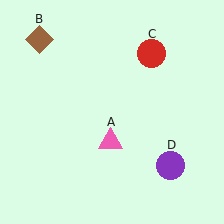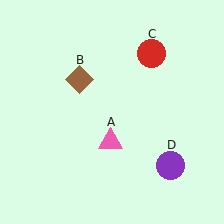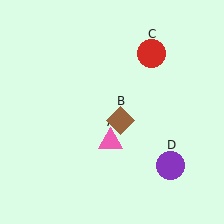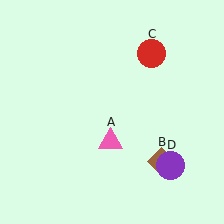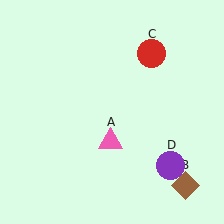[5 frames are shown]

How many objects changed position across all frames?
1 object changed position: brown diamond (object B).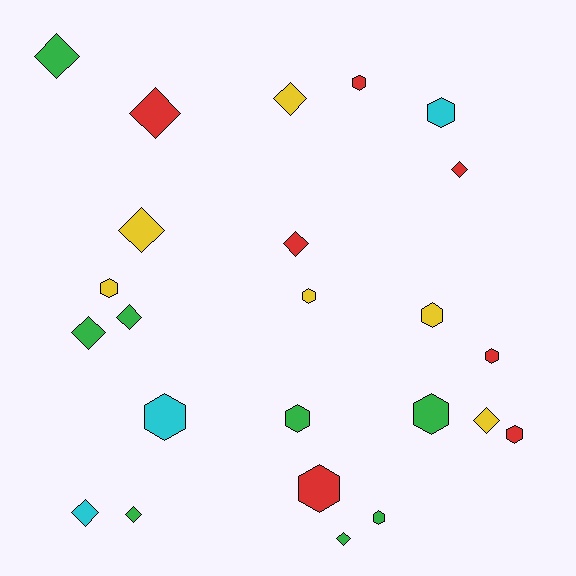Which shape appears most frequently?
Diamond, with 12 objects.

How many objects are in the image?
There are 24 objects.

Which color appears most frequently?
Green, with 8 objects.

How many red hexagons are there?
There are 4 red hexagons.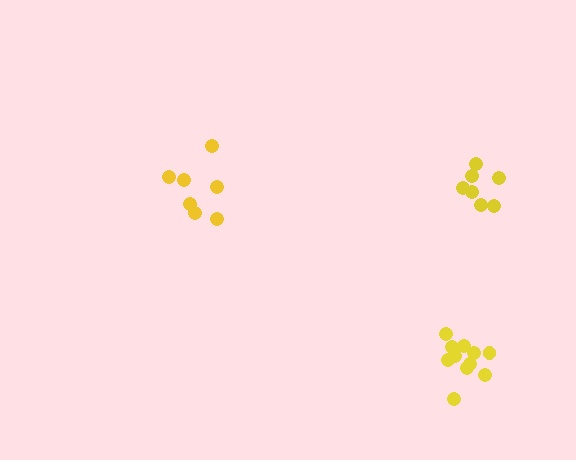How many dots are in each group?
Group 1: 7 dots, Group 2: 7 dots, Group 3: 11 dots (25 total).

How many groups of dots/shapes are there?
There are 3 groups.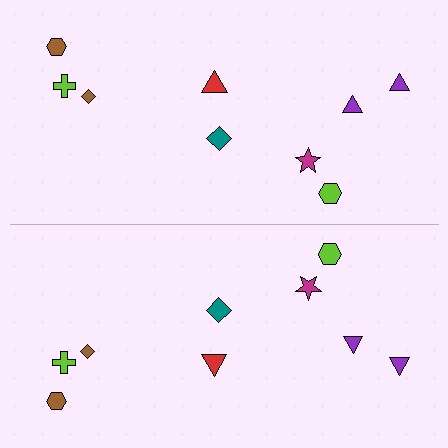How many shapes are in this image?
There are 18 shapes in this image.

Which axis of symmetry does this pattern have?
The pattern has a horizontal axis of symmetry running through the center of the image.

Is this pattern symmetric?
Yes, this pattern has bilateral (reflection) symmetry.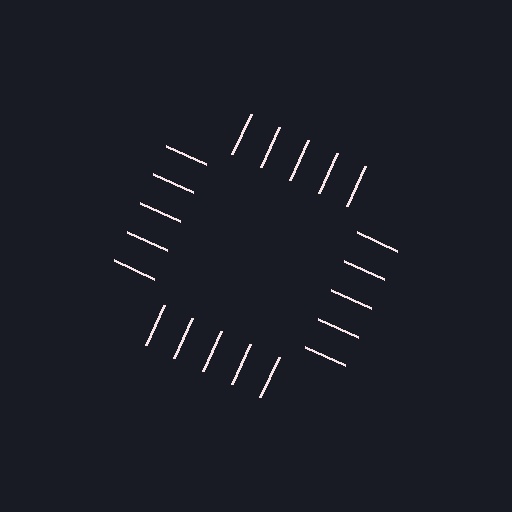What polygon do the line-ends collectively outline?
An illusory square — the line segments terminate on its edges but no continuous stroke is drawn.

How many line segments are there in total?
20 — 5 along each of the 4 edges.